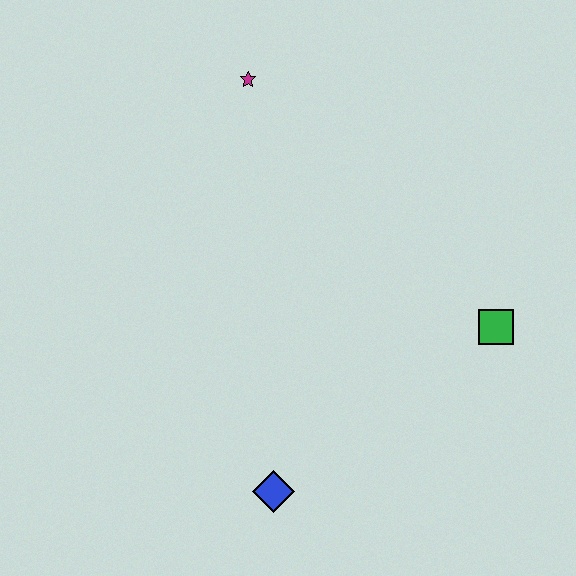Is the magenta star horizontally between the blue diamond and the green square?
No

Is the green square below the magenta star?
Yes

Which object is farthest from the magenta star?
The blue diamond is farthest from the magenta star.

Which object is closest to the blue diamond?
The green square is closest to the blue diamond.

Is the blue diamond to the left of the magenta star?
No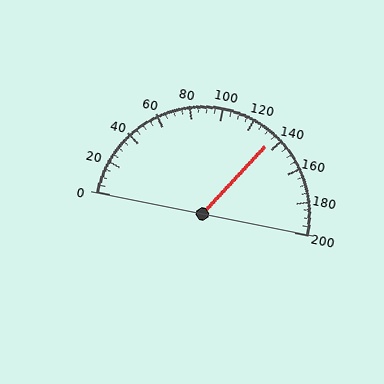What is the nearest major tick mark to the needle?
The nearest major tick mark is 140.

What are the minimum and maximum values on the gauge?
The gauge ranges from 0 to 200.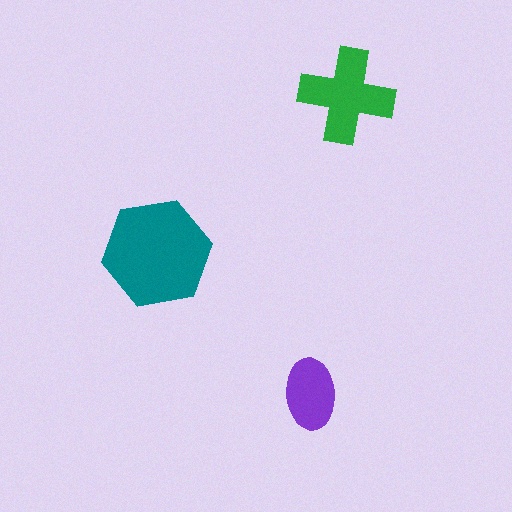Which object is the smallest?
The purple ellipse.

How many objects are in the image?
There are 3 objects in the image.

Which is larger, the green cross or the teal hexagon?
The teal hexagon.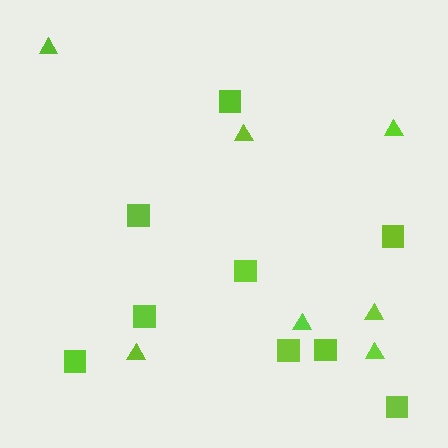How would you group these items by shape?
There are 2 groups: one group of triangles (7) and one group of squares (9).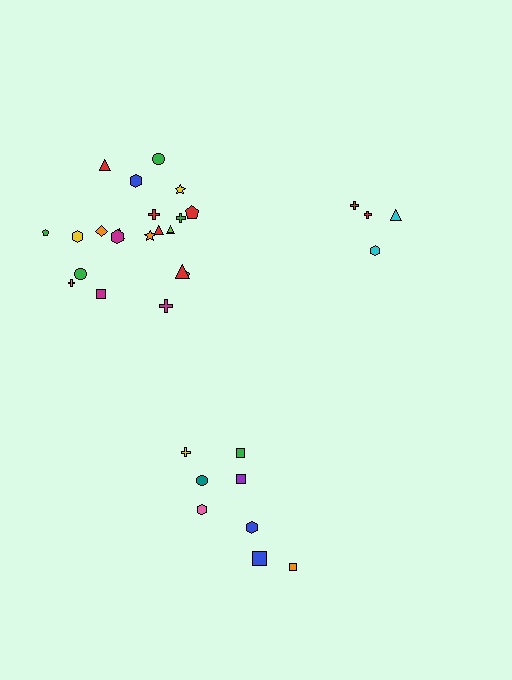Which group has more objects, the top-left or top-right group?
The top-left group.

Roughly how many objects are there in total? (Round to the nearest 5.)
Roughly 35 objects in total.